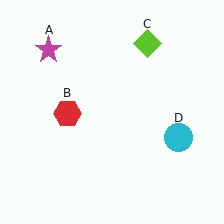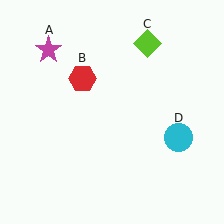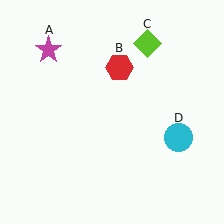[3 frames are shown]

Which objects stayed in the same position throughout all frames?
Magenta star (object A) and lime diamond (object C) and cyan circle (object D) remained stationary.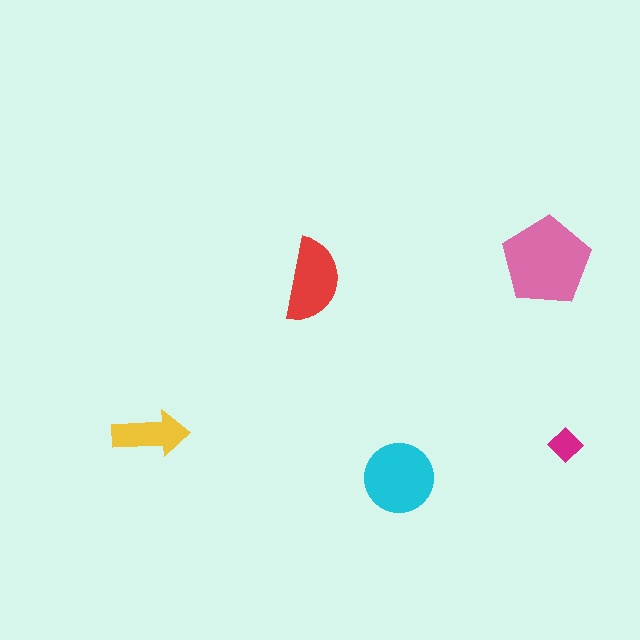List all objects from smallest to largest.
The magenta diamond, the yellow arrow, the red semicircle, the cyan circle, the pink pentagon.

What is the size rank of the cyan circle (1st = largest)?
2nd.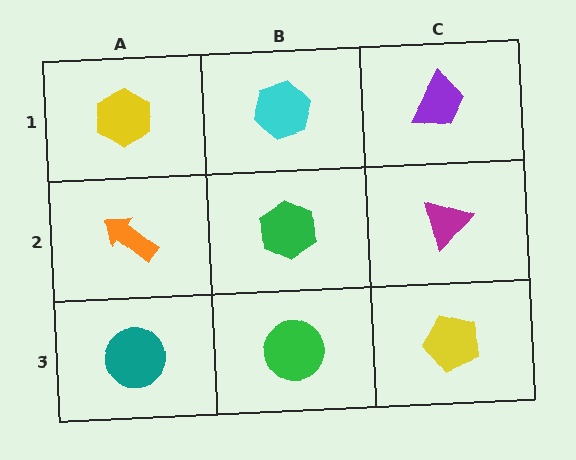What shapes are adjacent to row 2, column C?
A purple trapezoid (row 1, column C), a yellow pentagon (row 3, column C), a green hexagon (row 2, column B).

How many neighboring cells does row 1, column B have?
3.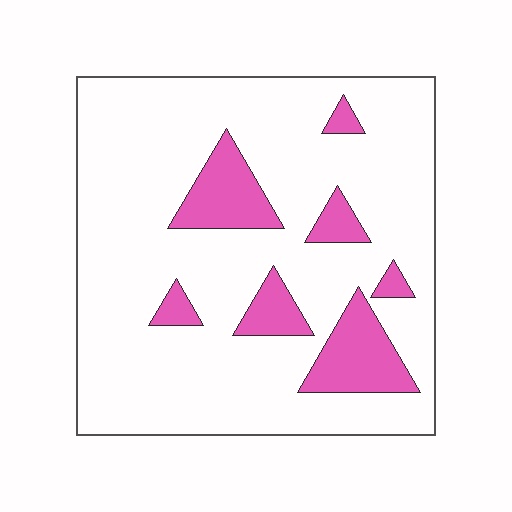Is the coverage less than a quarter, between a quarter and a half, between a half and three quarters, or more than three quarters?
Less than a quarter.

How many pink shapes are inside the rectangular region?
7.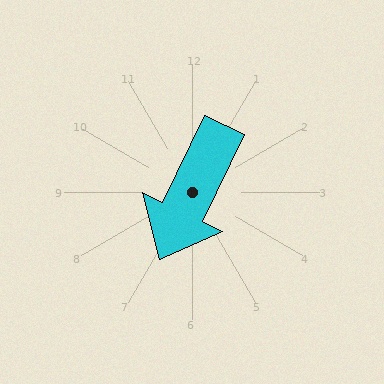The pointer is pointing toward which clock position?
Roughly 7 o'clock.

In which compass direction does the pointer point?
Southwest.